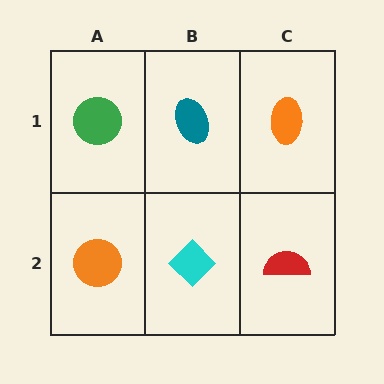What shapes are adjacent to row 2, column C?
An orange ellipse (row 1, column C), a cyan diamond (row 2, column B).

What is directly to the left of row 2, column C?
A cyan diamond.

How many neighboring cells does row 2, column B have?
3.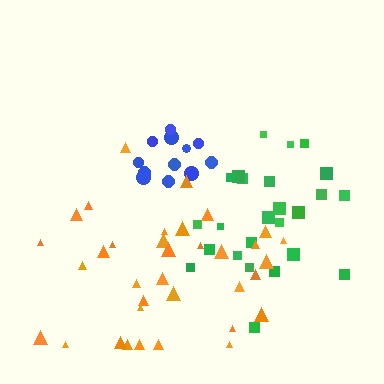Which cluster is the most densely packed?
Blue.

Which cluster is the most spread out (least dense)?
Orange.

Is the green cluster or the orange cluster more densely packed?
Green.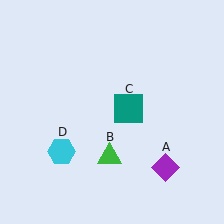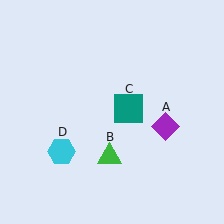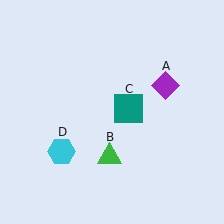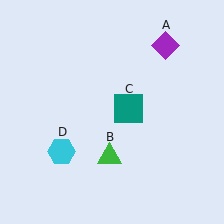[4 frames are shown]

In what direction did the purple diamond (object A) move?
The purple diamond (object A) moved up.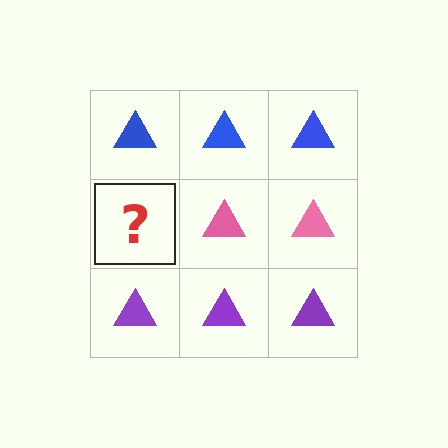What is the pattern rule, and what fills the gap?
The rule is that each row has a consistent color. The gap should be filled with a pink triangle.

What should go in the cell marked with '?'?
The missing cell should contain a pink triangle.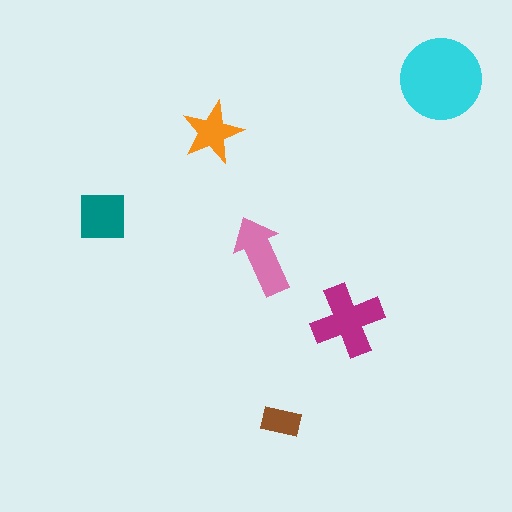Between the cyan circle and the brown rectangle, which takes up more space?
The cyan circle.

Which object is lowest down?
The brown rectangle is bottommost.